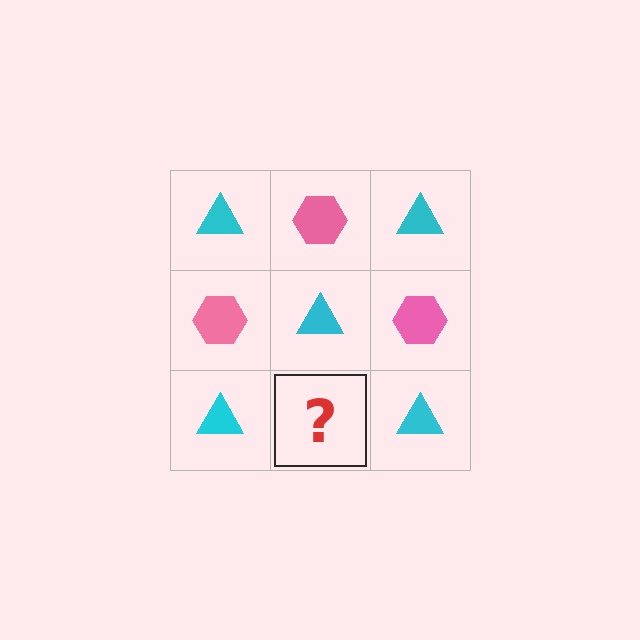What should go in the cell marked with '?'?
The missing cell should contain a pink hexagon.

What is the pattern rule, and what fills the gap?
The rule is that it alternates cyan triangle and pink hexagon in a checkerboard pattern. The gap should be filled with a pink hexagon.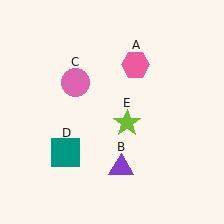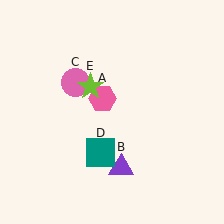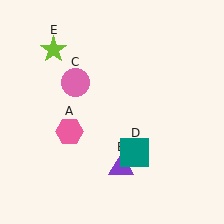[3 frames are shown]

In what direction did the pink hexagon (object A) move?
The pink hexagon (object A) moved down and to the left.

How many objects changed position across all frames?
3 objects changed position: pink hexagon (object A), teal square (object D), lime star (object E).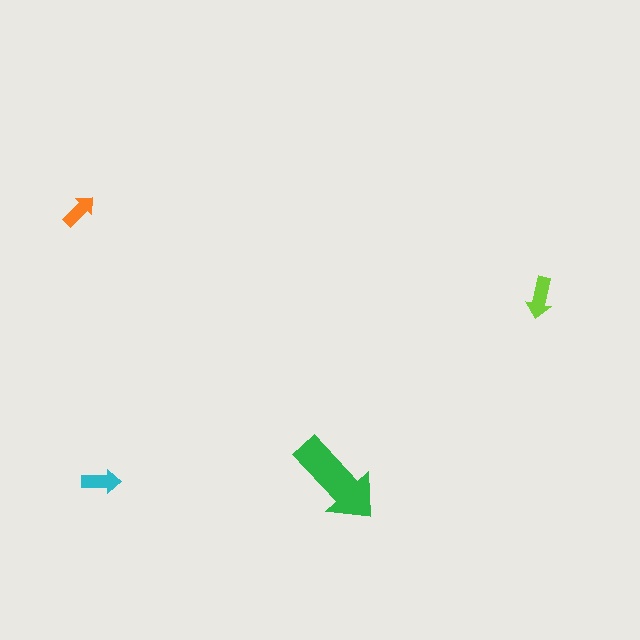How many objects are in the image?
There are 4 objects in the image.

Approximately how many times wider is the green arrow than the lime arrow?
About 2.5 times wider.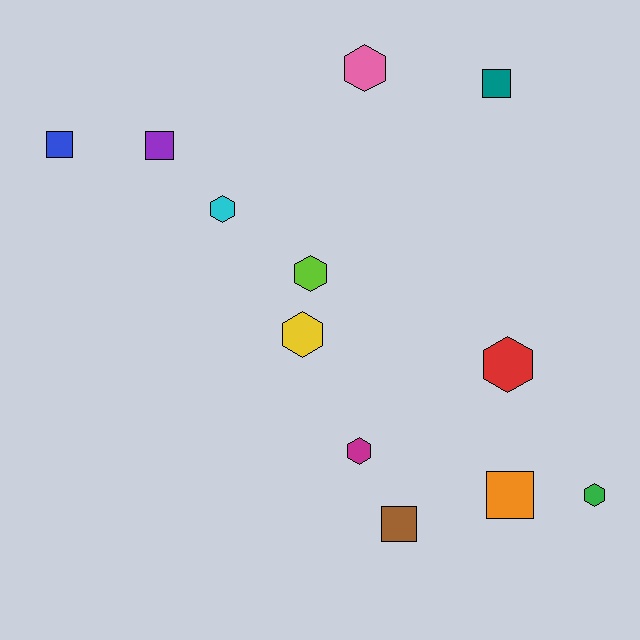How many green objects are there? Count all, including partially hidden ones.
There is 1 green object.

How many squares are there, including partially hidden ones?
There are 5 squares.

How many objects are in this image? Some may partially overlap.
There are 12 objects.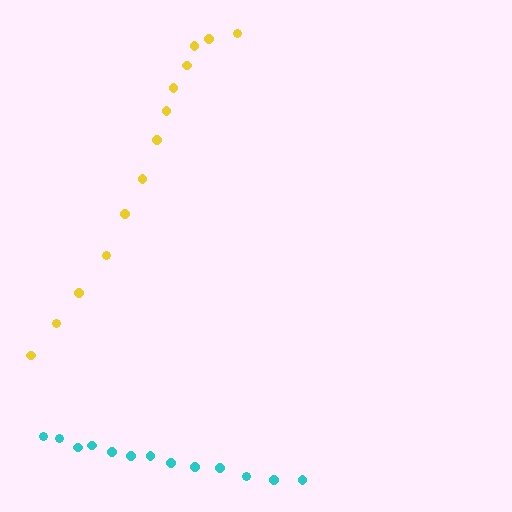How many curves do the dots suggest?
There are 2 distinct paths.